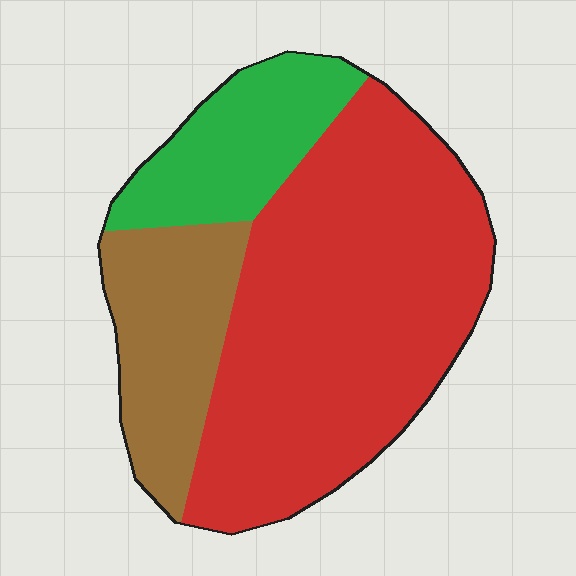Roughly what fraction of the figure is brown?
Brown takes up about one fifth (1/5) of the figure.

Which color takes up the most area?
Red, at roughly 60%.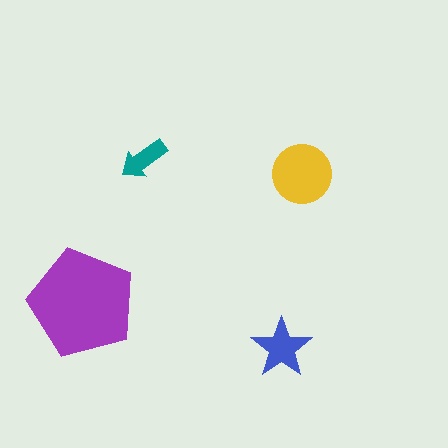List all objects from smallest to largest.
The teal arrow, the blue star, the yellow circle, the purple pentagon.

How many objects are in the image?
There are 4 objects in the image.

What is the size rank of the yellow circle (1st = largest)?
2nd.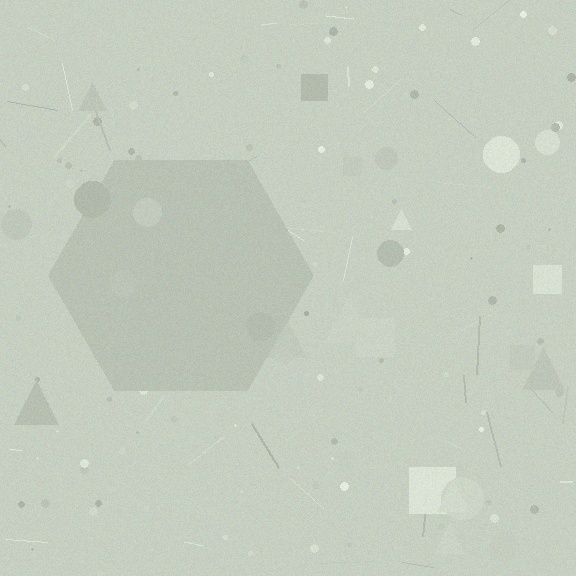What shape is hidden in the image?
A hexagon is hidden in the image.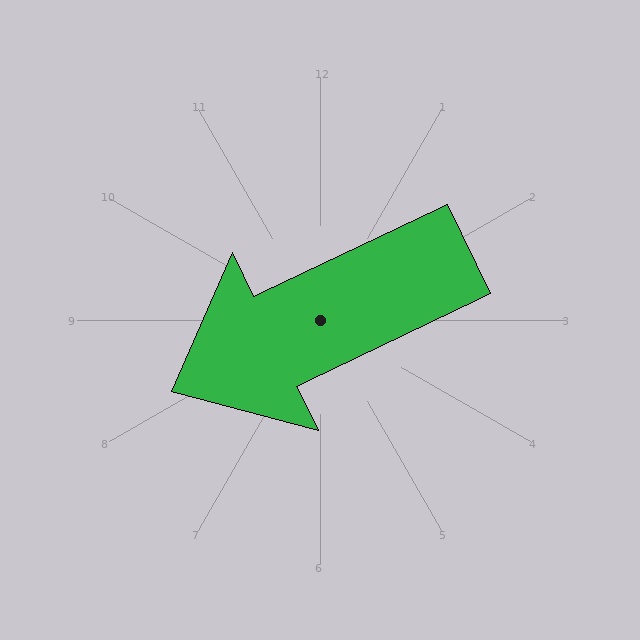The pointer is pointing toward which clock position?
Roughly 8 o'clock.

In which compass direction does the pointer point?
Southwest.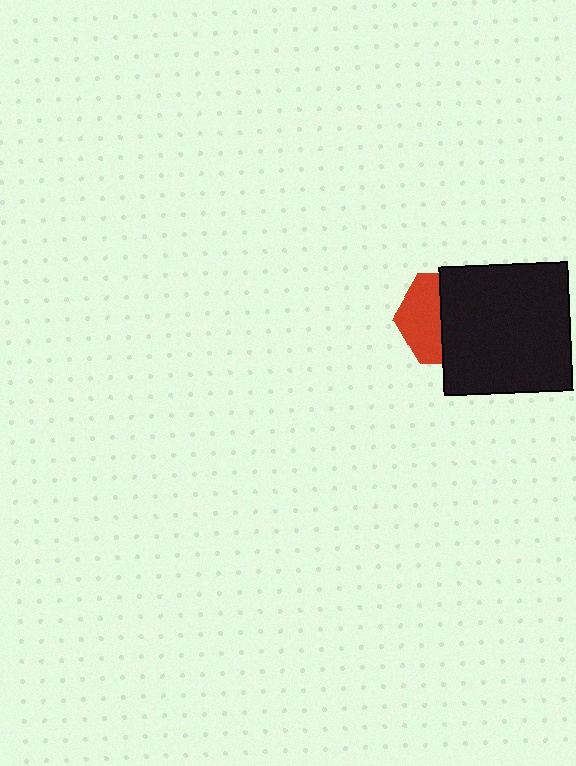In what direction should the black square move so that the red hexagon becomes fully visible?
The black square should move right. That is the shortest direction to clear the overlap and leave the red hexagon fully visible.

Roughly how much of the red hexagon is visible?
A small part of it is visible (roughly 45%).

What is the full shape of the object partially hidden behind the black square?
The partially hidden object is a red hexagon.